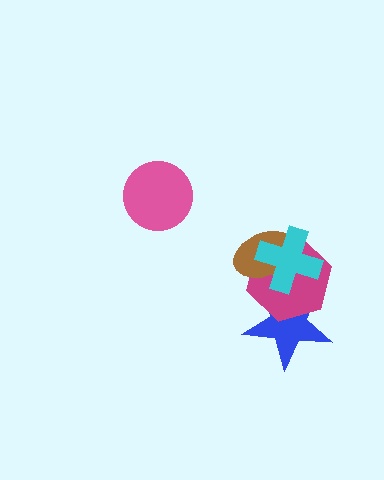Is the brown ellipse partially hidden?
Yes, it is partially covered by another shape.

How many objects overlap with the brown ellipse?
2 objects overlap with the brown ellipse.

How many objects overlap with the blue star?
2 objects overlap with the blue star.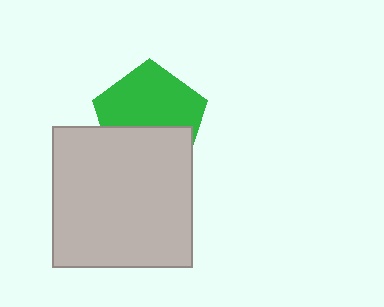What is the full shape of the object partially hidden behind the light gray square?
The partially hidden object is a green pentagon.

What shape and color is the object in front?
The object in front is a light gray square.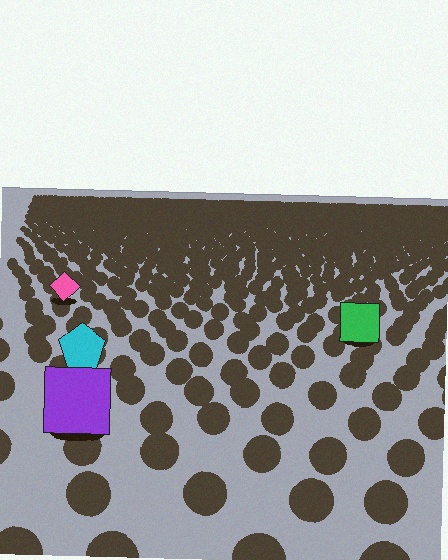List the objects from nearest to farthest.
From nearest to farthest: the purple square, the cyan pentagon, the green square, the pink diamond.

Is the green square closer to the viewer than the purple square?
No. The purple square is closer — you can tell from the texture gradient: the ground texture is coarser near it.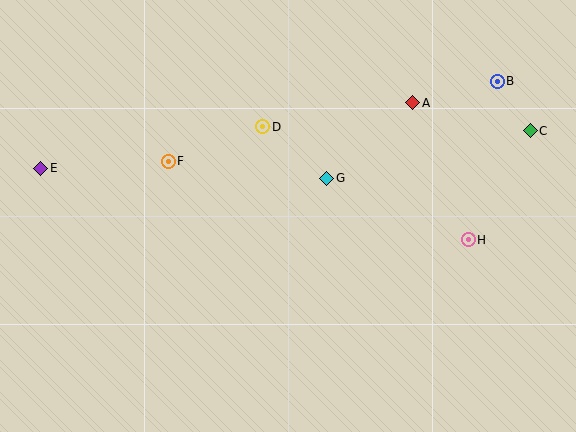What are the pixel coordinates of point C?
Point C is at (530, 131).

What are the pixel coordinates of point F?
Point F is at (168, 161).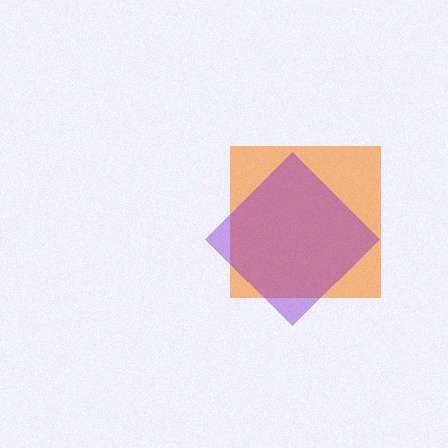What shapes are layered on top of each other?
The layered shapes are: an orange square, a purple diamond.